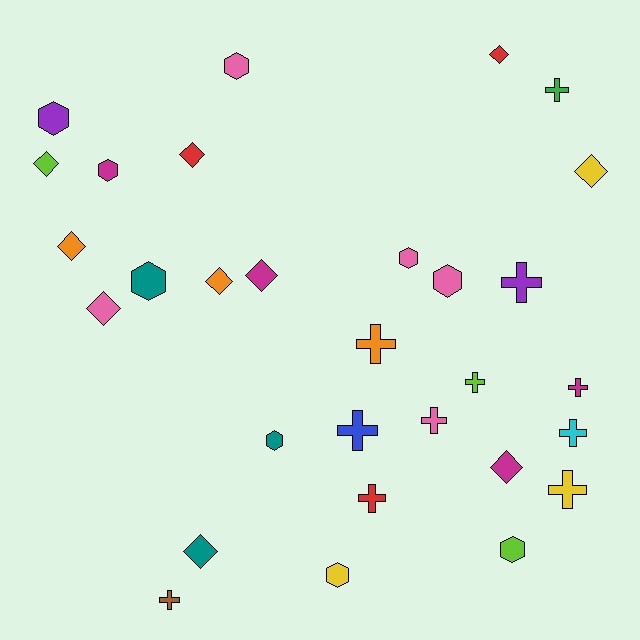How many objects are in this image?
There are 30 objects.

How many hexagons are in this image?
There are 9 hexagons.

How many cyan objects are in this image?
There is 1 cyan object.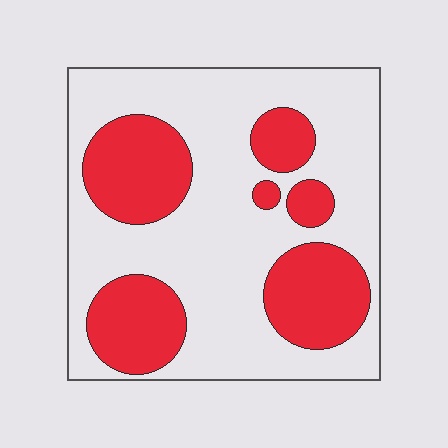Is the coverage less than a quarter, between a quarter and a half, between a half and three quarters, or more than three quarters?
Between a quarter and a half.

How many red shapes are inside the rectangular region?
6.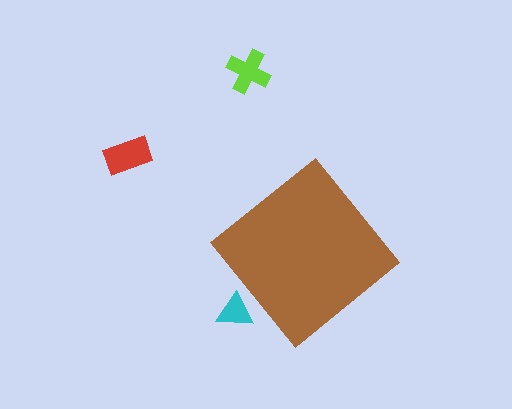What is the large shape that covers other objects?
A brown diamond.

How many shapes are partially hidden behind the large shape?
1 shape is partially hidden.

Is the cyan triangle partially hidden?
Yes, the cyan triangle is partially hidden behind the brown diamond.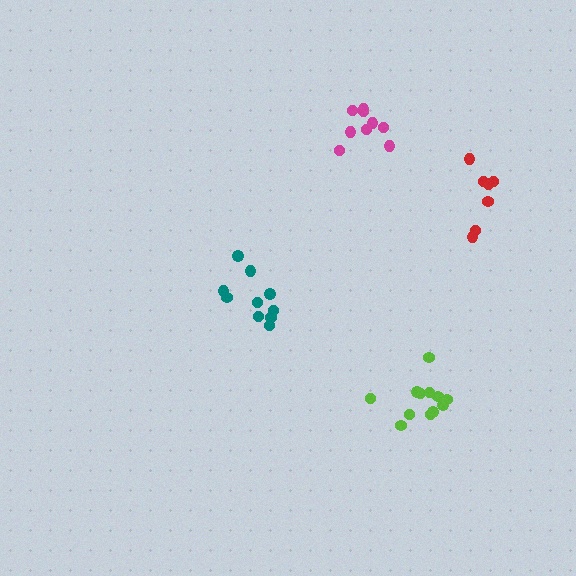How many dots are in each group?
Group 1: 9 dots, Group 2: 10 dots, Group 3: 7 dots, Group 4: 12 dots (38 total).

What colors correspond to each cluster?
The clusters are colored: magenta, teal, red, lime.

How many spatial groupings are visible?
There are 4 spatial groupings.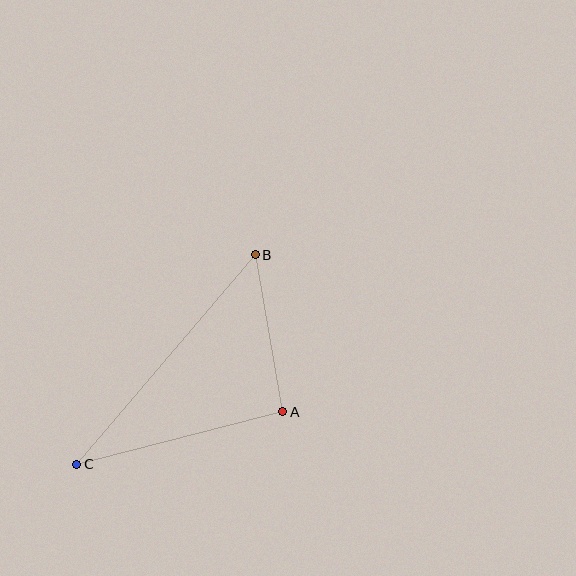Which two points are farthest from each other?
Points B and C are farthest from each other.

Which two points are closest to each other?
Points A and B are closest to each other.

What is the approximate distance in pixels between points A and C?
The distance between A and C is approximately 213 pixels.